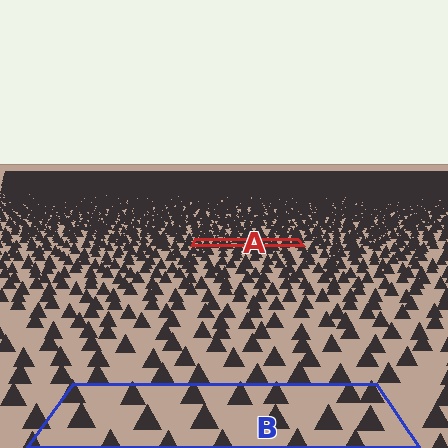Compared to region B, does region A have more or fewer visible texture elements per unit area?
Region A has more texture elements per unit area — they are packed more densely because it is farther away.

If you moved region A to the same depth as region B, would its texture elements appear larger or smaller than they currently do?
They would appear larger. At a closer depth, the same texture elements are projected at a bigger on-screen size.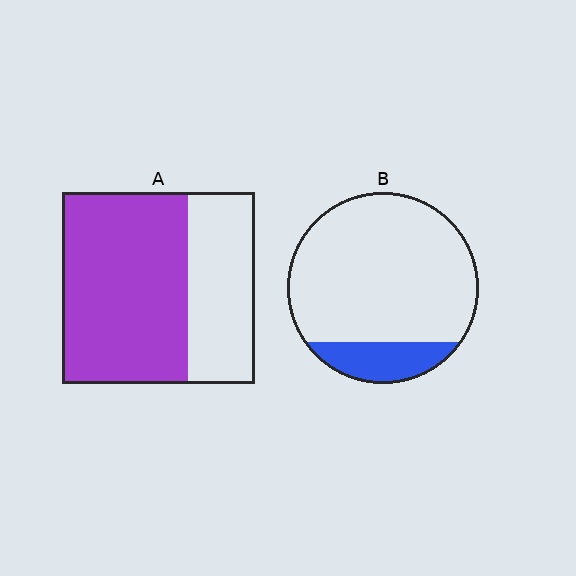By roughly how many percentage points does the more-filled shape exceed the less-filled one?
By roughly 50 percentage points (A over B).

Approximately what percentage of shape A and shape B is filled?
A is approximately 65% and B is approximately 15%.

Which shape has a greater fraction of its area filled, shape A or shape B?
Shape A.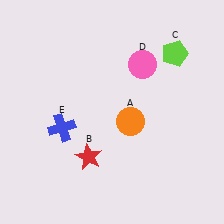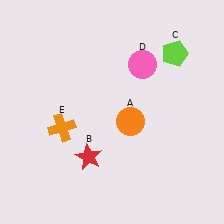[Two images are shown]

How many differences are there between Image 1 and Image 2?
There is 1 difference between the two images.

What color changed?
The cross (E) changed from blue in Image 1 to orange in Image 2.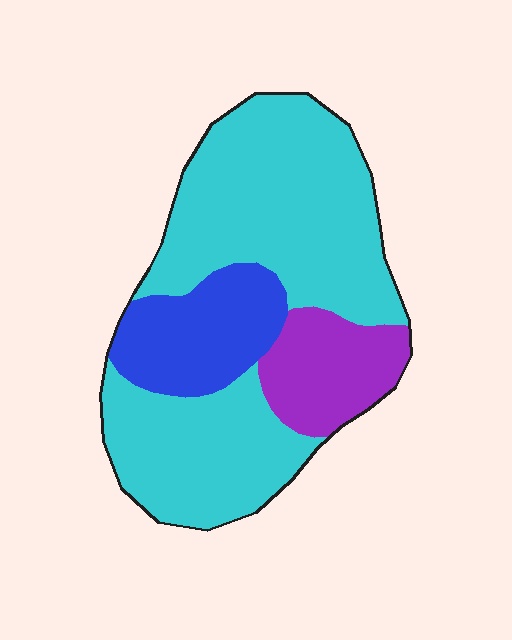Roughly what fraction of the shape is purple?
Purple takes up about one sixth (1/6) of the shape.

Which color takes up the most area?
Cyan, at roughly 65%.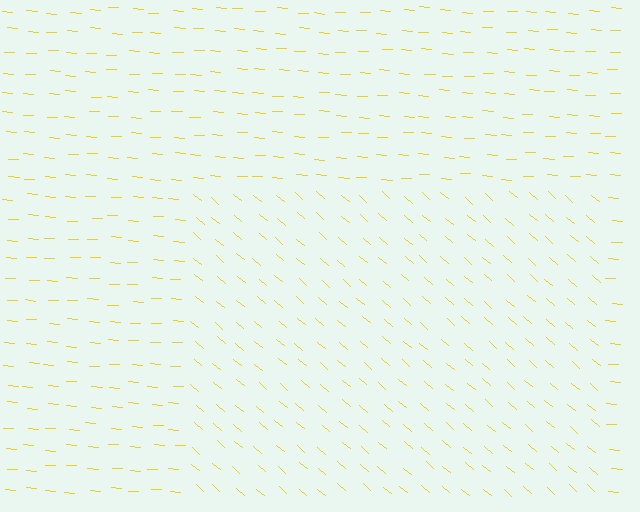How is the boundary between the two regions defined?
The boundary is defined purely by a change in line orientation (approximately 36 degrees difference). All lines are the same color and thickness.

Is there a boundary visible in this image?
Yes, there is a texture boundary formed by a change in line orientation.